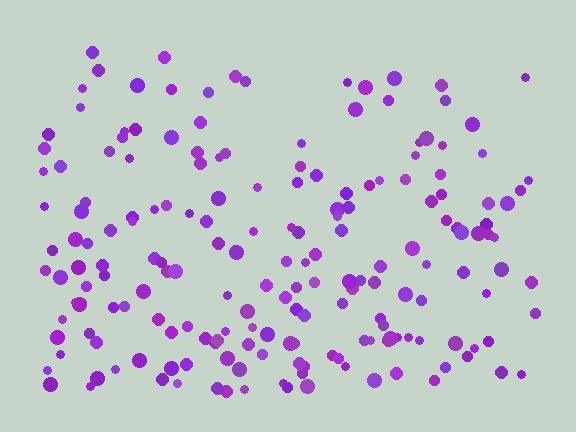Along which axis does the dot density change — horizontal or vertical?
Vertical.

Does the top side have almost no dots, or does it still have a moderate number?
Still a moderate number, just noticeably fewer than the bottom.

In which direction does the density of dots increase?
From top to bottom, with the bottom side densest.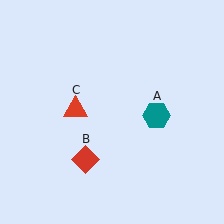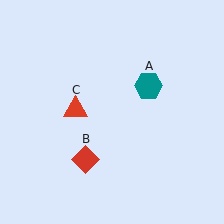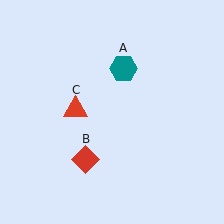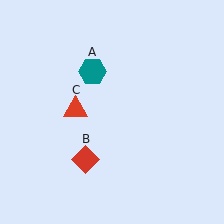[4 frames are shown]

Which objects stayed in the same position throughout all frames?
Red diamond (object B) and red triangle (object C) remained stationary.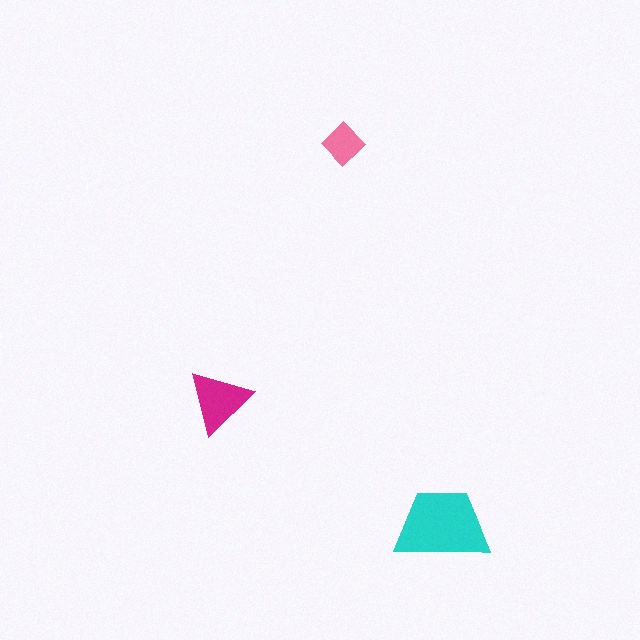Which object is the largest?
The cyan trapezoid.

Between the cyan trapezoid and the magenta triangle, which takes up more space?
The cyan trapezoid.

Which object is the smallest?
The pink diamond.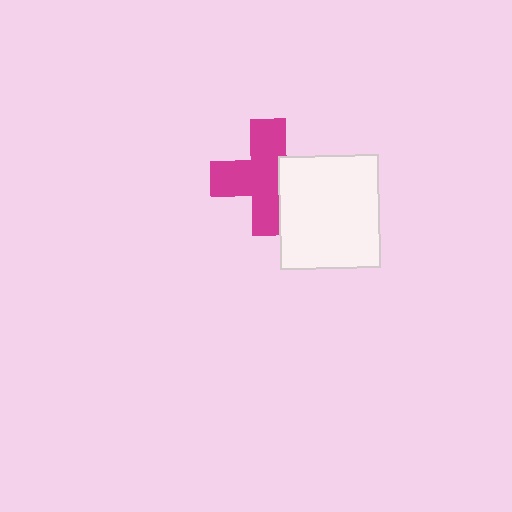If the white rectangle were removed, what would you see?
You would see the complete magenta cross.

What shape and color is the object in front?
The object in front is a white rectangle.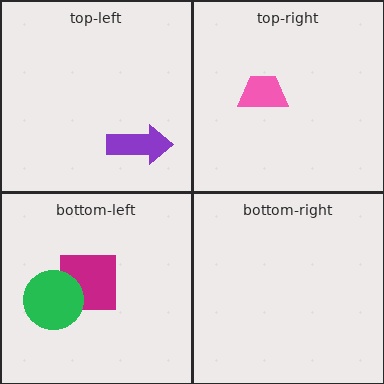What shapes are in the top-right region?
The pink trapezoid.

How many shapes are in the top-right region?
1.